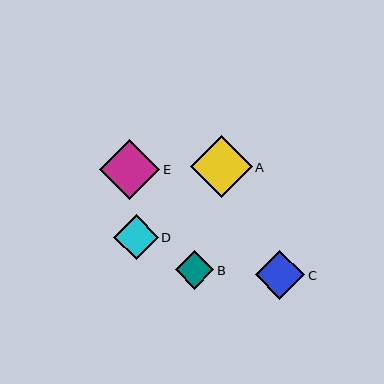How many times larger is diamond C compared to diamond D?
Diamond C is approximately 1.1 times the size of diamond D.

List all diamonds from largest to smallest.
From largest to smallest: A, E, C, D, B.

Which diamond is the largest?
Diamond A is the largest with a size of approximately 62 pixels.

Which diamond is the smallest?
Diamond B is the smallest with a size of approximately 38 pixels.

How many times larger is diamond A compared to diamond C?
Diamond A is approximately 1.3 times the size of diamond C.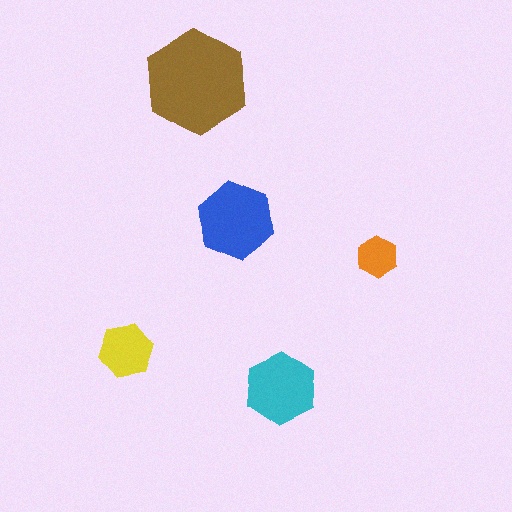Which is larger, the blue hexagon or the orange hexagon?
The blue one.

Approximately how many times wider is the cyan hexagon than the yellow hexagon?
About 1.5 times wider.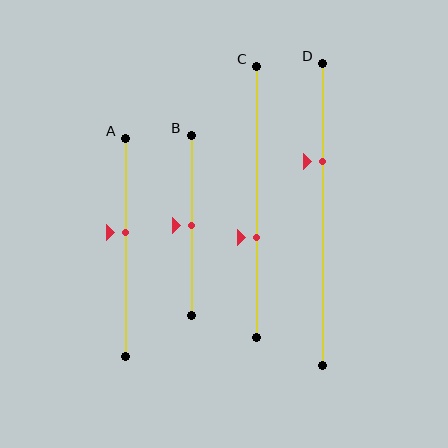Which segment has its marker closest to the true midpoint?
Segment B has its marker closest to the true midpoint.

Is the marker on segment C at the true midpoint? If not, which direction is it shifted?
No, the marker on segment C is shifted downward by about 13% of the segment length.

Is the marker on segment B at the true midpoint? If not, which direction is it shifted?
Yes, the marker on segment B is at the true midpoint.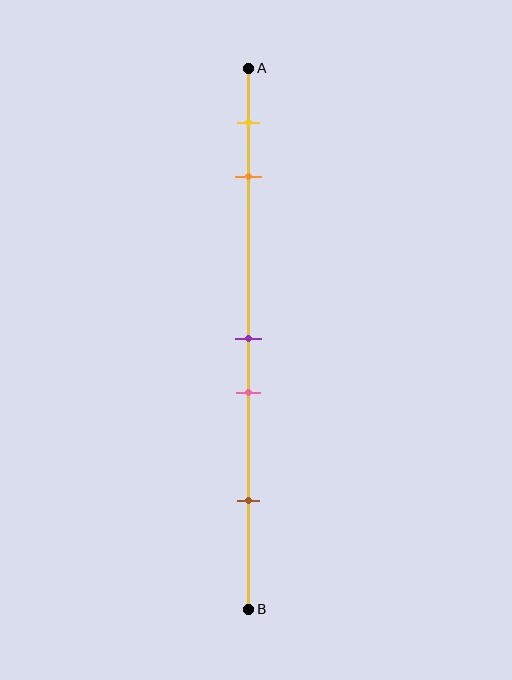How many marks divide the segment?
There are 5 marks dividing the segment.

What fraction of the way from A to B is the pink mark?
The pink mark is approximately 60% (0.6) of the way from A to B.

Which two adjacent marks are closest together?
The purple and pink marks are the closest adjacent pair.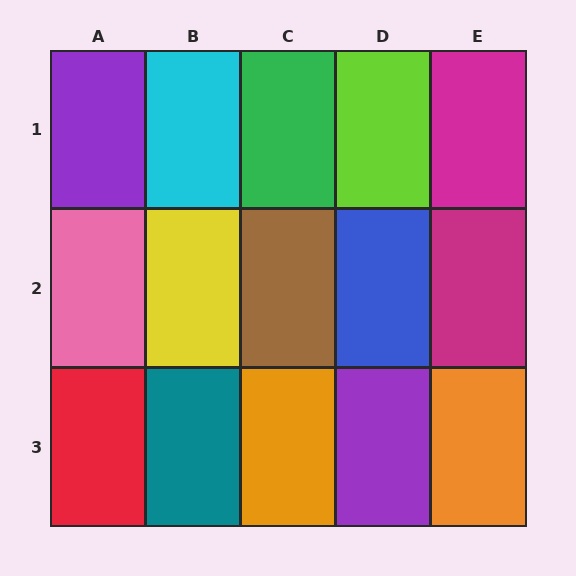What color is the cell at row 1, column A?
Purple.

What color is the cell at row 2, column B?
Yellow.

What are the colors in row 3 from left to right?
Red, teal, orange, purple, orange.